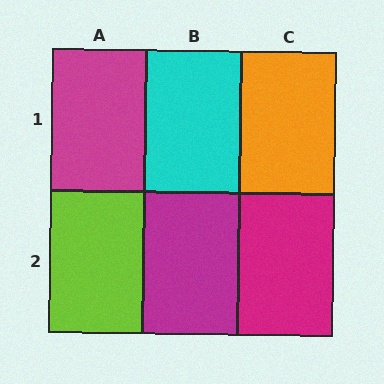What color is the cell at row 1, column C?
Orange.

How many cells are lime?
1 cell is lime.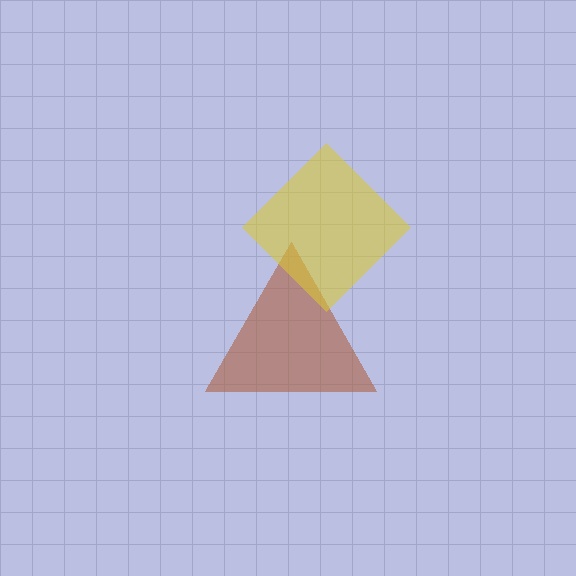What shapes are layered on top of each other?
The layered shapes are: a brown triangle, a yellow diamond.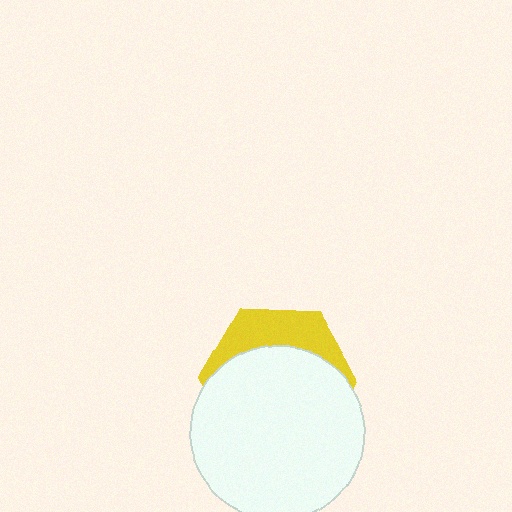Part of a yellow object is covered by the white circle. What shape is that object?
It is a hexagon.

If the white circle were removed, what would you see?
You would see the complete yellow hexagon.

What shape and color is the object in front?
The object in front is a white circle.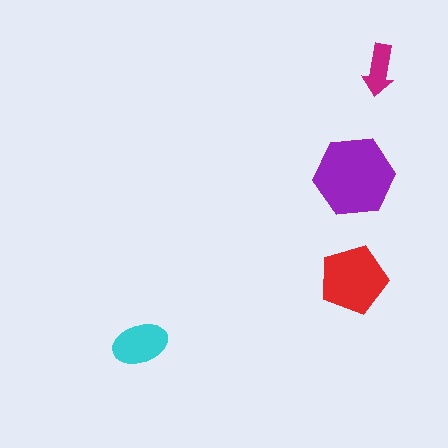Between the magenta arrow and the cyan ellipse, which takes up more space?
The cyan ellipse.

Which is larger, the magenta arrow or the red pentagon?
The red pentagon.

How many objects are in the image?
There are 4 objects in the image.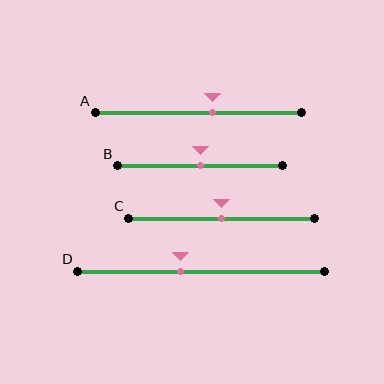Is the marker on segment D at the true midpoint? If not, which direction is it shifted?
No, the marker on segment D is shifted to the left by about 8% of the segment length.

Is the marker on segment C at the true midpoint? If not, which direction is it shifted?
Yes, the marker on segment C is at the true midpoint.